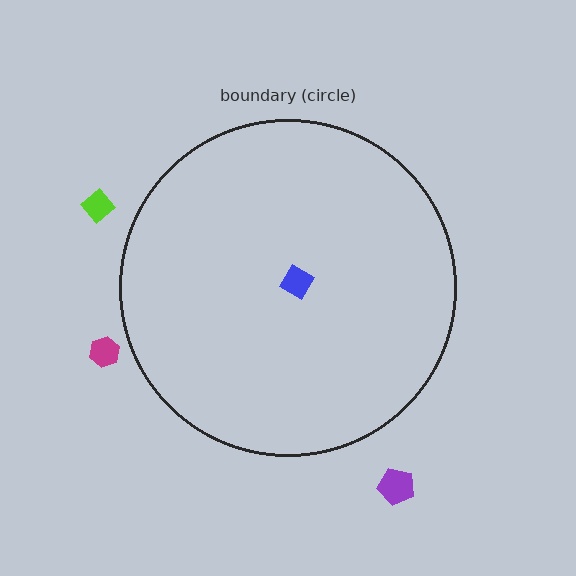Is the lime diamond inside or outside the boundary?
Outside.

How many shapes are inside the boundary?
1 inside, 3 outside.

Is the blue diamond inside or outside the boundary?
Inside.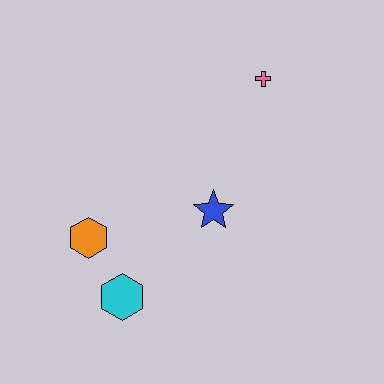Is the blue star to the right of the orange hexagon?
Yes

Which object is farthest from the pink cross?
The cyan hexagon is farthest from the pink cross.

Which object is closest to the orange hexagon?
The cyan hexagon is closest to the orange hexagon.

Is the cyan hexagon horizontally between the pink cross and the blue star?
No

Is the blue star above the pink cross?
No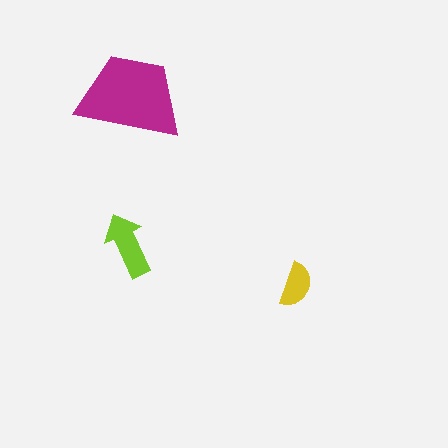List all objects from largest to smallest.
The magenta trapezoid, the lime arrow, the yellow semicircle.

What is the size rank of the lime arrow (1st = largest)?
2nd.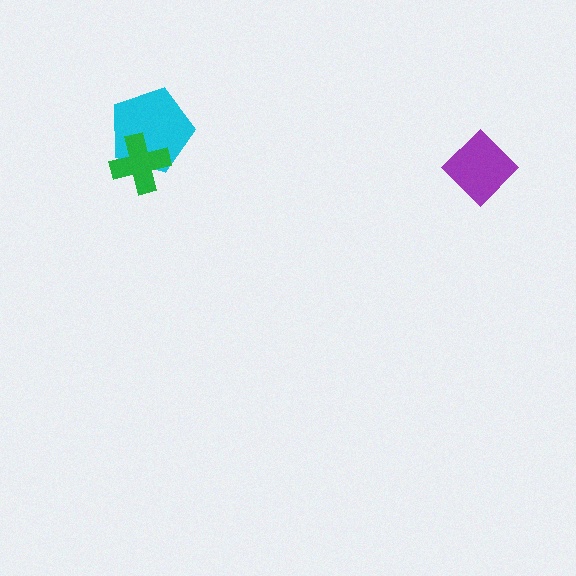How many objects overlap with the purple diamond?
0 objects overlap with the purple diamond.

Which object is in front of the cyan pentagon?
The green cross is in front of the cyan pentagon.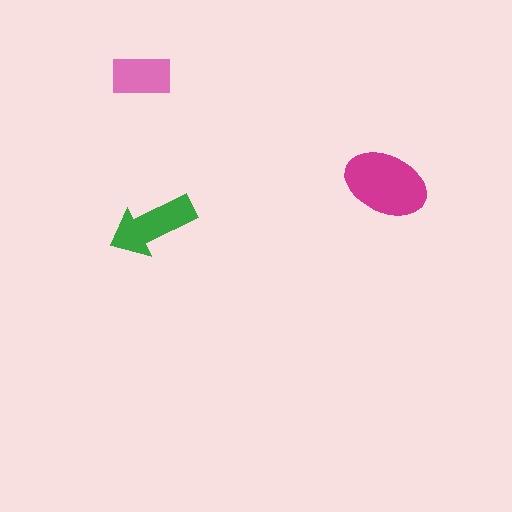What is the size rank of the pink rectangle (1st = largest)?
3rd.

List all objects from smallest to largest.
The pink rectangle, the green arrow, the magenta ellipse.